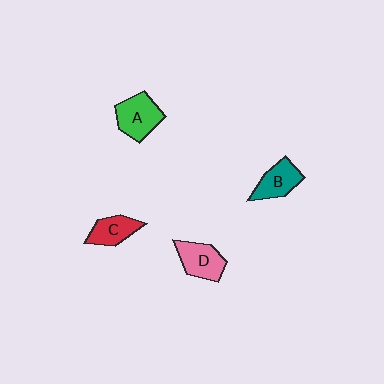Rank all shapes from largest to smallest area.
From largest to smallest: A (green), D (pink), B (teal), C (red).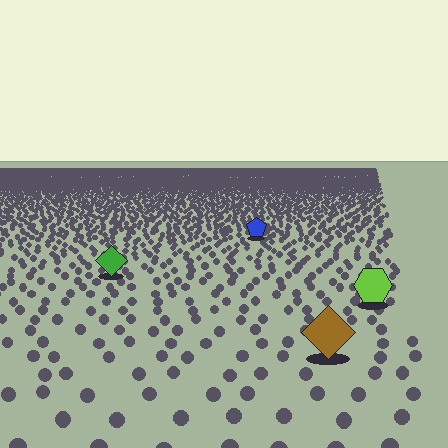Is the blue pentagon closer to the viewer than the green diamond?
No. The green diamond is closer — you can tell from the texture gradient: the ground texture is coarser near it.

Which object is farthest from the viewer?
The blue pentagon is farthest from the viewer. It appears smaller and the ground texture around it is denser.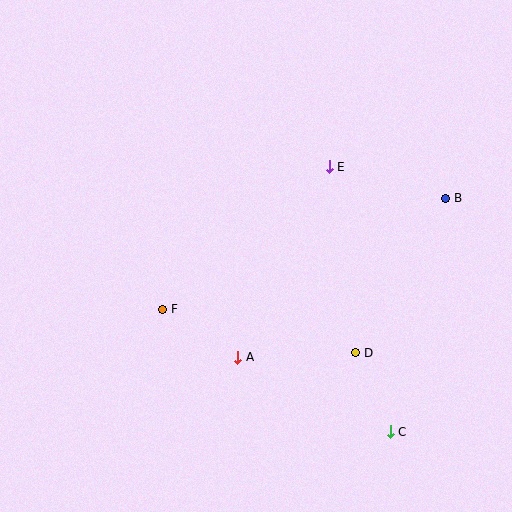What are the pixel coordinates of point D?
Point D is at (356, 353).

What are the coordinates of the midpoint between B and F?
The midpoint between B and F is at (304, 254).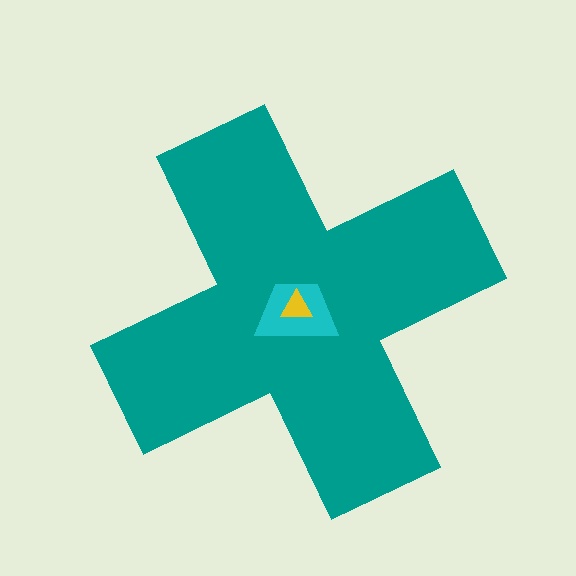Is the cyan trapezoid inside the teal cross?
Yes.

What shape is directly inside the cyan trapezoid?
The yellow triangle.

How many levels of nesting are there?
3.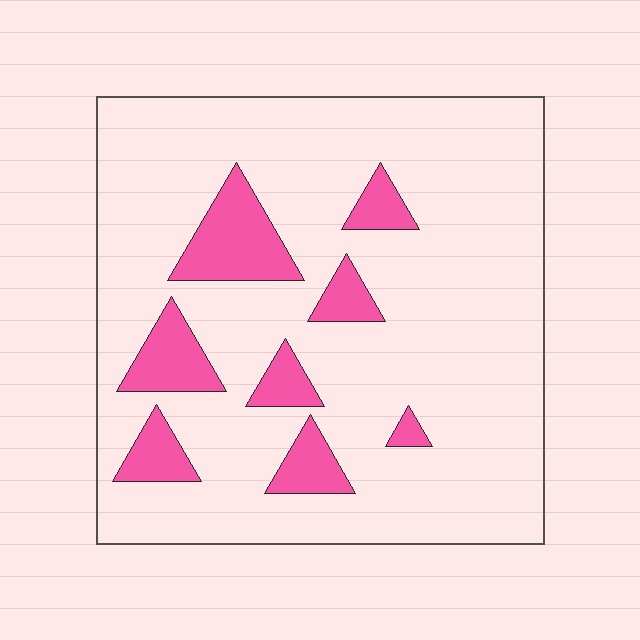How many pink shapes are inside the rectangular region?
8.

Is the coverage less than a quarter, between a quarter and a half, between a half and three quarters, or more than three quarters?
Less than a quarter.